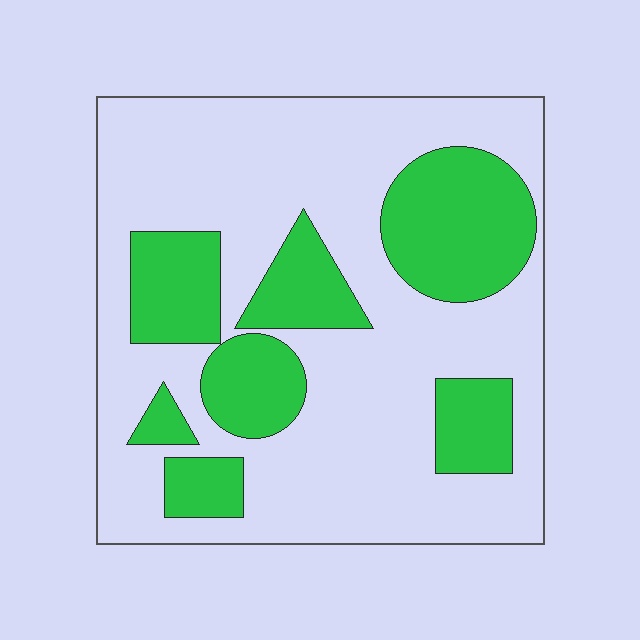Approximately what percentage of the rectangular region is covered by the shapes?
Approximately 30%.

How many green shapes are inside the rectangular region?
7.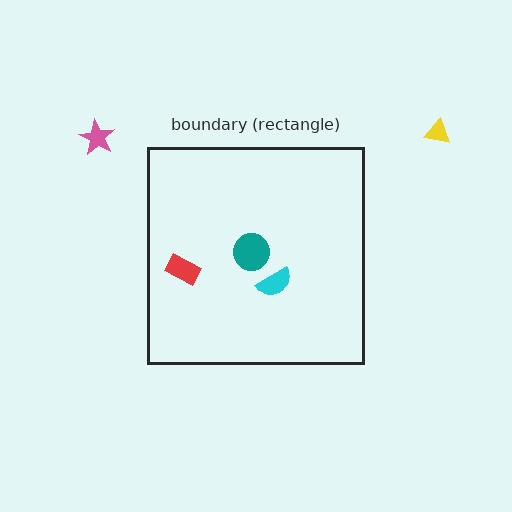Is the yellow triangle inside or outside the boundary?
Outside.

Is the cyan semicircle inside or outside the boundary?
Inside.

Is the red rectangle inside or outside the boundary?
Inside.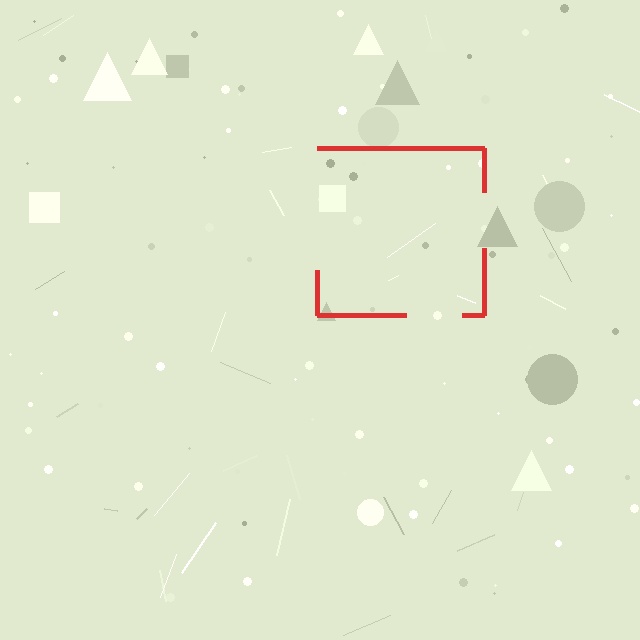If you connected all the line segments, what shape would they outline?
They would outline a square.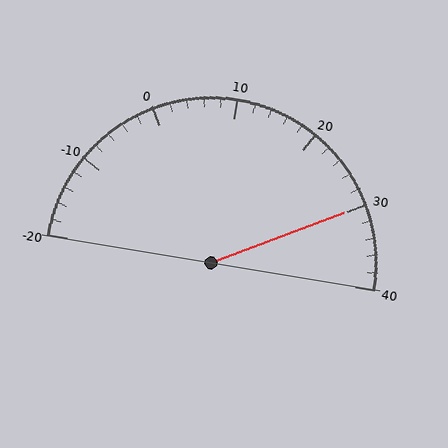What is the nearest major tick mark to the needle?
The nearest major tick mark is 30.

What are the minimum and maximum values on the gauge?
The gauge ranges from -20 to 40.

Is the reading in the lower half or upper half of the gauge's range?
The reading is in the upper half of the range (-20 to 40).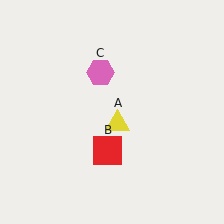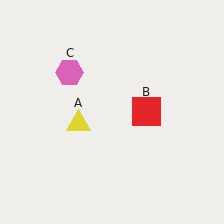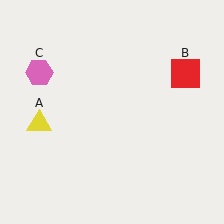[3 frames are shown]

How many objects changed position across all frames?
3 objects changed position: yellow triangle (object A), red square (object B), pink hexagon (object C).